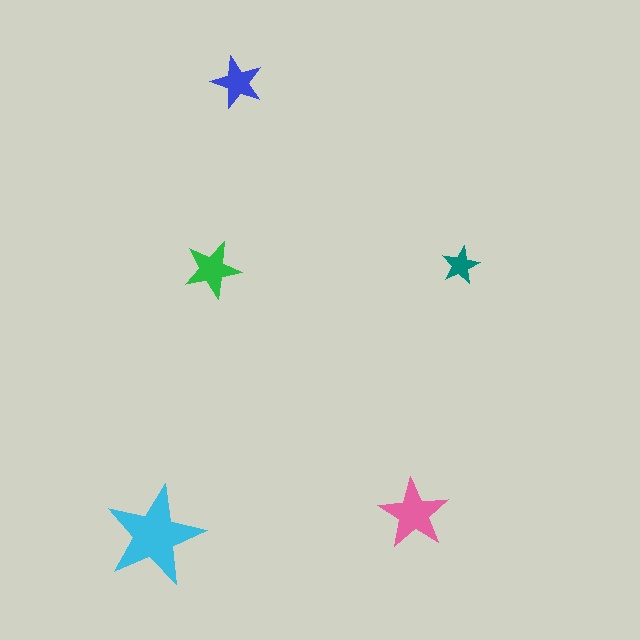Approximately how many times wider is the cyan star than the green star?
About 1.5 times wider.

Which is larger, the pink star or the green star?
The pink one.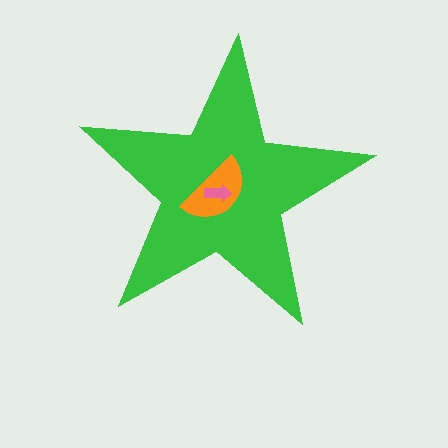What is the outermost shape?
The green star.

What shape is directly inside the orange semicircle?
The pink arrow.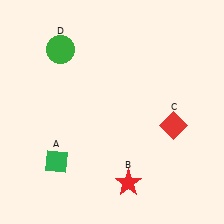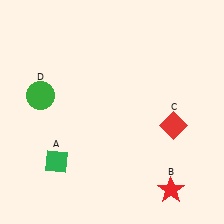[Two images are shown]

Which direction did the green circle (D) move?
The green circle (D) moved down.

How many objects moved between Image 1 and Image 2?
2 objects moved between the two images.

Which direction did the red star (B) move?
The red star (B) moved right.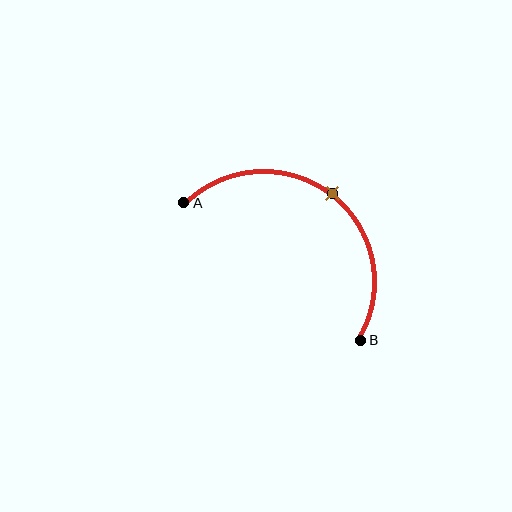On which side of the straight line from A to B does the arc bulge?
The arc bulges above and to the right of the straight line connecting A and B.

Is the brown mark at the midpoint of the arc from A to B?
Yes. The brown mark lies on the arc at equal arc-length from both A and B — it is the arc midpoint.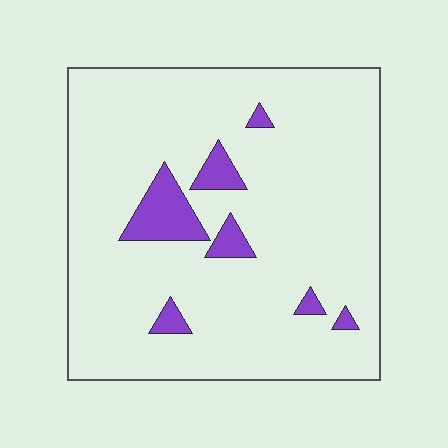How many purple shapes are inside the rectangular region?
7.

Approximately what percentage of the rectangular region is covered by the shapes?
Approximately 10%.